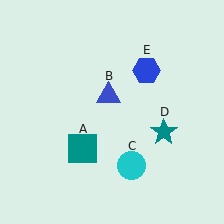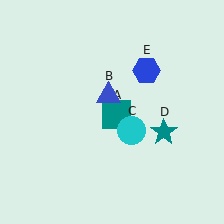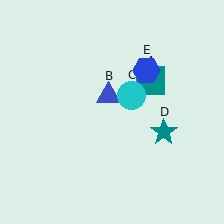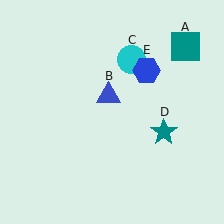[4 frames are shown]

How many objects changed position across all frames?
2 objects changed position: teal square (object A), cyan circle (object C).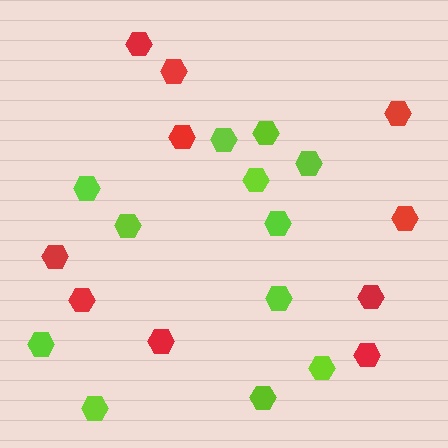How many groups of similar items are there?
There are 2 groups: one group of red hexagons (10) and one group of lime hexagons (12).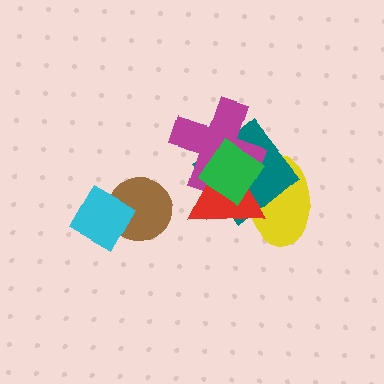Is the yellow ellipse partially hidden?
Yes, it is partially covered by another shape.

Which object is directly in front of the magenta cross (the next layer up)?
The red triangle is directly in front of the magenta cross.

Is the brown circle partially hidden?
Yes, it is partially covered by another shape.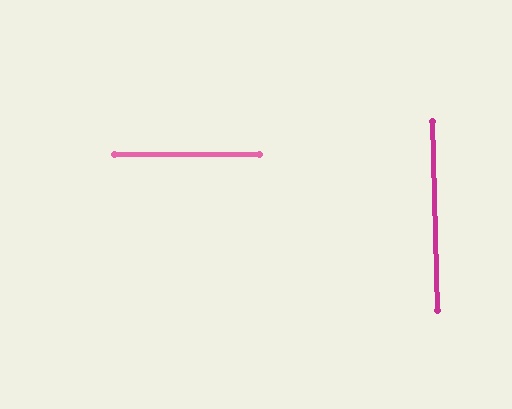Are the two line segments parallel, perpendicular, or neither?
Perpendicular — they meet at approximately 88°.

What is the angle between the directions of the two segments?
Approximately 88 degrees.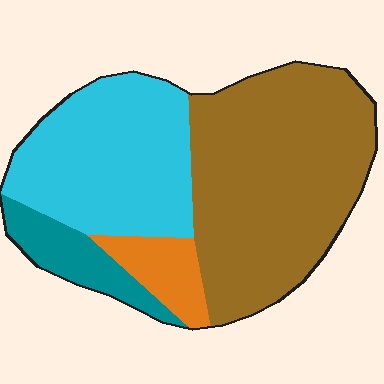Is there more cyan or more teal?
Cyan.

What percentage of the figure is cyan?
Cyan takes up about one third (1/3) of the figure.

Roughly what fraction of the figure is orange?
Orange covers about 10% of the figure.